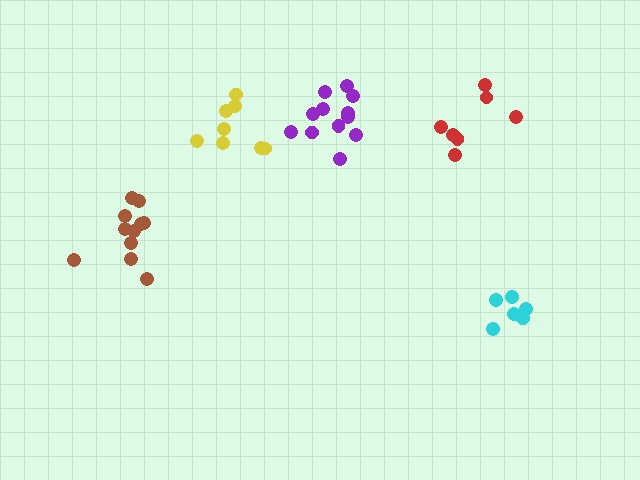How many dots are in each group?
Group 1: 6 dots, Group 2: 8 dots, Group 3: 7 dots, Group 4: 11 dots, Group 5: 12 dots (44 total).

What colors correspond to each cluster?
The clusters are colored: cyan, yellow, red, brown, purple.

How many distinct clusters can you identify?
There are 5 distinct clusters.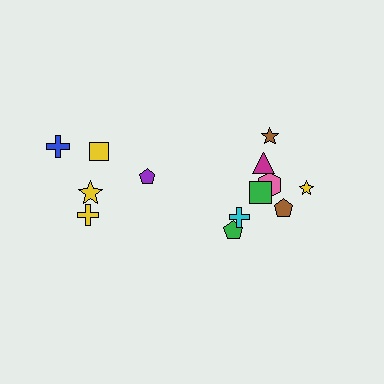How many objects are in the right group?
There are 8 objects.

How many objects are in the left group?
There are 5 objects.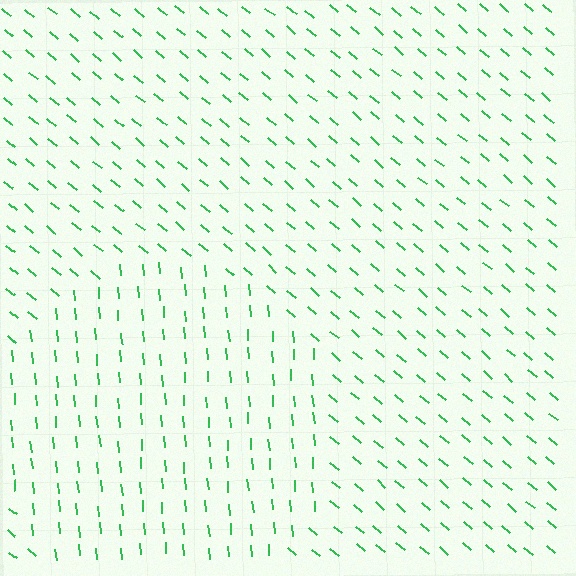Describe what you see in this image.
The image is filled with small green line segments. A circle region in the image has lines oriented differently from the surrounding lines, creating a visible texture boundary.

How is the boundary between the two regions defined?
The boundary is defined purely by a change in line orientation (approximately 45 degrees difference). All lines are the same color and thickness.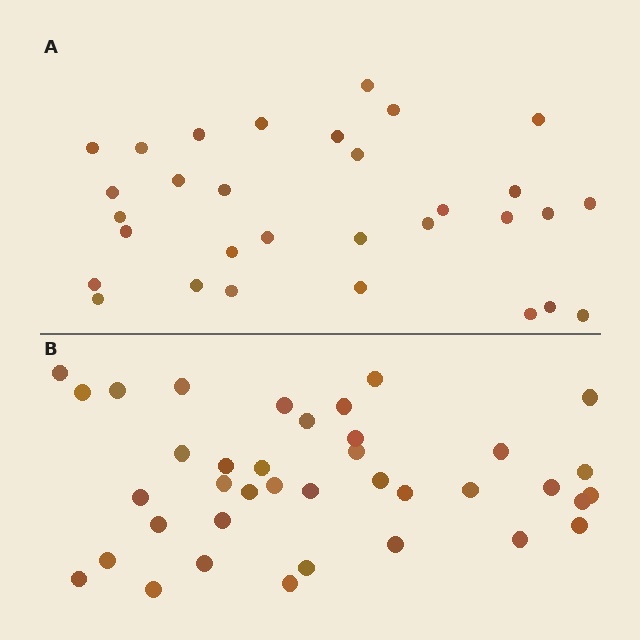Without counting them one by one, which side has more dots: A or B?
Region B (the bottom region) has more dots.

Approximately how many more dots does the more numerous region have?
Region B has roughly 8 or so more dots than region A.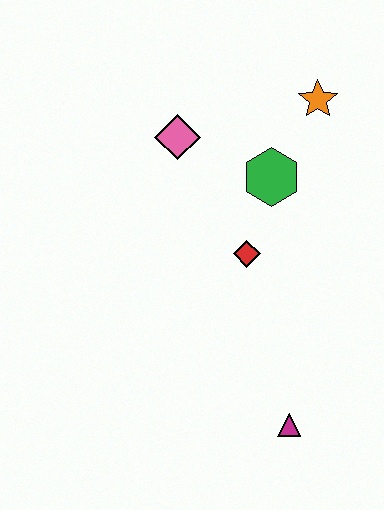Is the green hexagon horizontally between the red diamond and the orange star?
Yes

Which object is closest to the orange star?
The green hexagon is closest to the orange star.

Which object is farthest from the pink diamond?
The magenta triangle is farthest from the pink diamond.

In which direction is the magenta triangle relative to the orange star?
The magenta triangle is below the orange star.